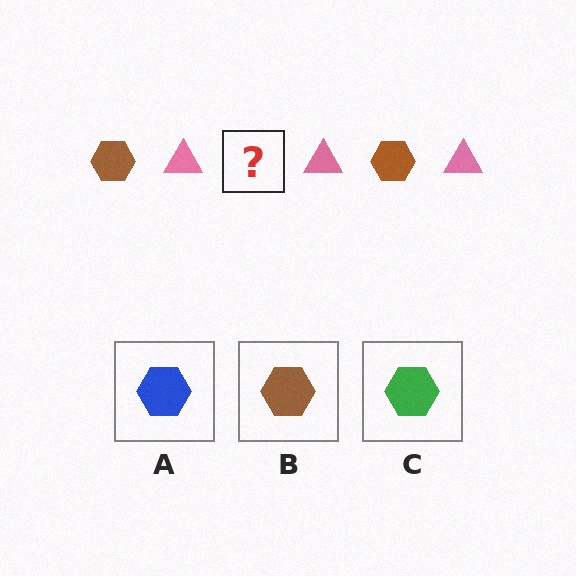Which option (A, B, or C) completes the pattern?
B.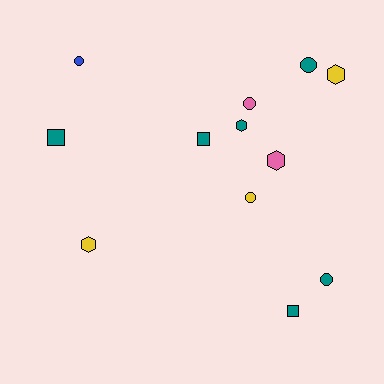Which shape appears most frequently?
Circle, with 5 objects.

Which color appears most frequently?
Teal, with 6 objects.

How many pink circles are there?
There is 1 pink circle.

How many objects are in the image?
There are 12 objects.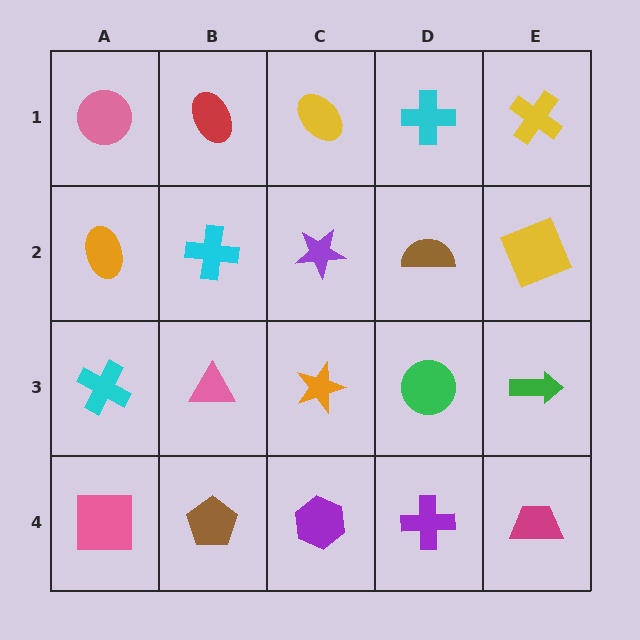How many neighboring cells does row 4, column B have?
3.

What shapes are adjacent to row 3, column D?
A brown semicircle (row 2, column D), a purple cross (row 4, column D), an orange star (row 3, column C), a green arrow (row 3, column E).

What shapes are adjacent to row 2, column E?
A yellow cross (row 1, column E), a green arrow (row 3, column E), a brown semicircle (row 2, column D).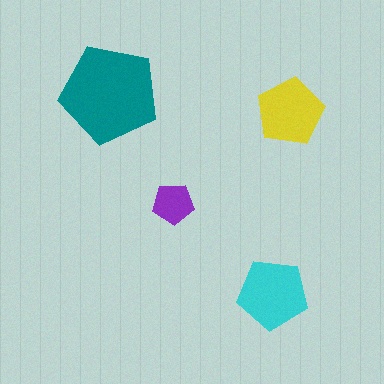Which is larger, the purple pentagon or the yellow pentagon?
The yellow one.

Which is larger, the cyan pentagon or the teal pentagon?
The teal one.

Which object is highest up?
The teal pentagon is topmost.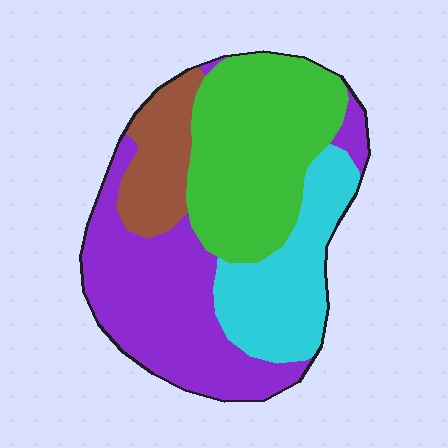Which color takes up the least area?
Brown, at roughly 10%.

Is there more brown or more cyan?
Cyan.